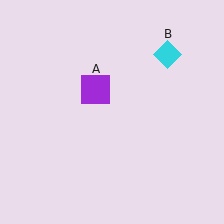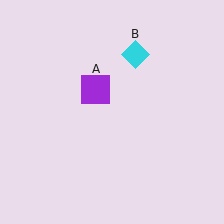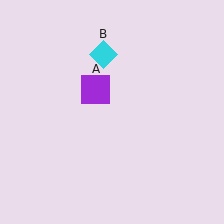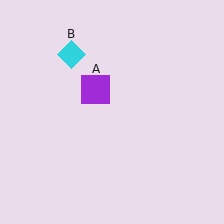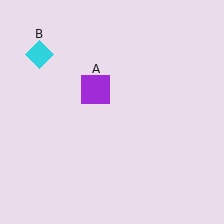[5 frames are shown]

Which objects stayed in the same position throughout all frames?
Purple square (object A) remained stationary.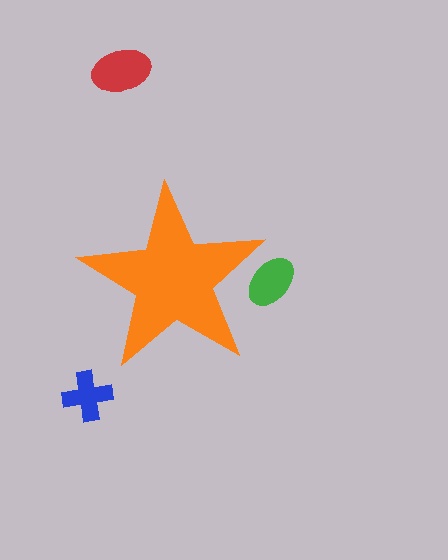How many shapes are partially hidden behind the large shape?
1 shape is partially hidden.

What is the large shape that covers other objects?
An orange star.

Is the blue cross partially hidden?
No, the blue cross is fully visible.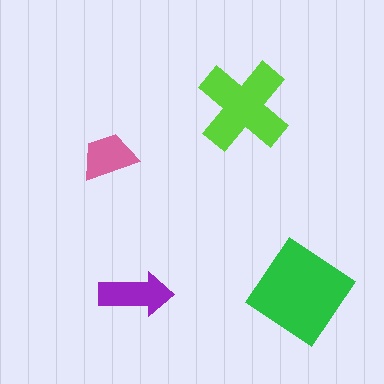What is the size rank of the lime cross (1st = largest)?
2nd.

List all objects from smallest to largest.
The pink trapezoid, the purple arrow, the lime cross, the green diamond.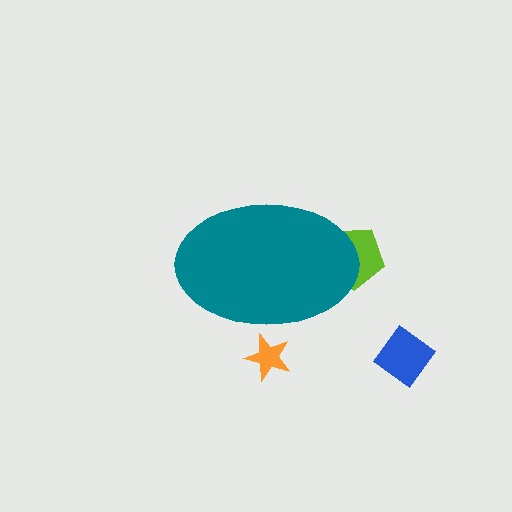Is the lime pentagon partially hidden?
Yes, the lime pentagon is partially hidden behind the teal ellipse.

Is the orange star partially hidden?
Yes, the orange star is partially hidden behind the teal ellipse.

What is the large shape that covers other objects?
A teal ellipse.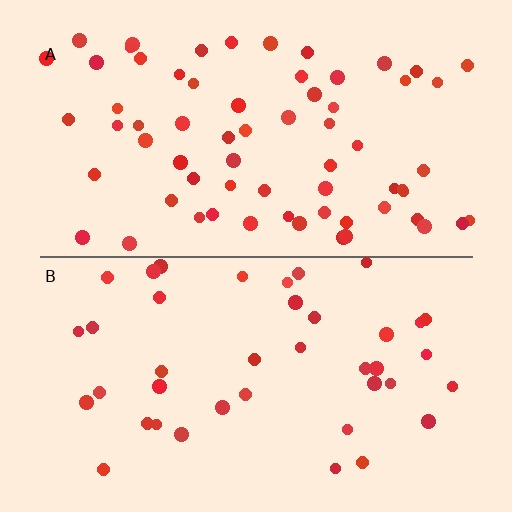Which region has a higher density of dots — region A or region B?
A (the top).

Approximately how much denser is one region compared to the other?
Approximately 1.7× — region A over region B.